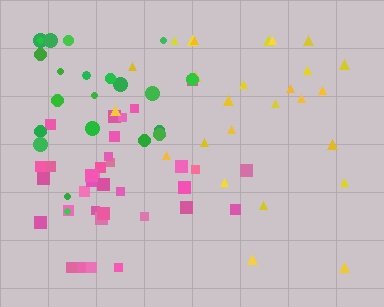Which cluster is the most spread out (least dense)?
Green.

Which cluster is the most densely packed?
Pink.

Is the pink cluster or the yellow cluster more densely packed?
Pink.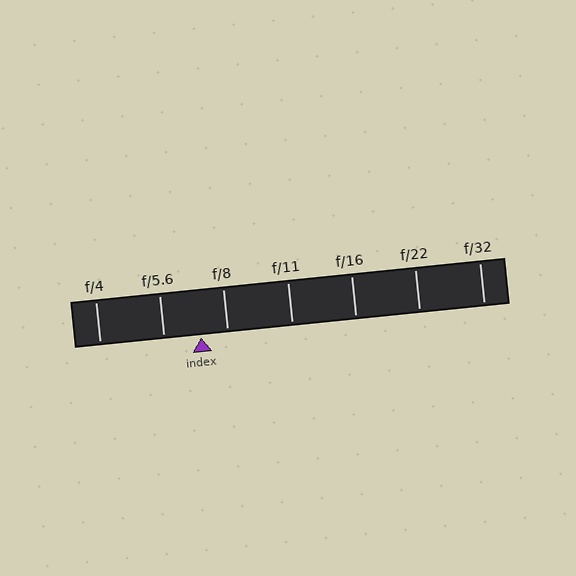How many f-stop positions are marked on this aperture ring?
There are 7 f-stop positions marked.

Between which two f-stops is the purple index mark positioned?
The index mark is between f/5.6 and f/8.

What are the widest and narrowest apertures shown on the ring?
The widest aperture shown is f/4 and the narrowest is f/32.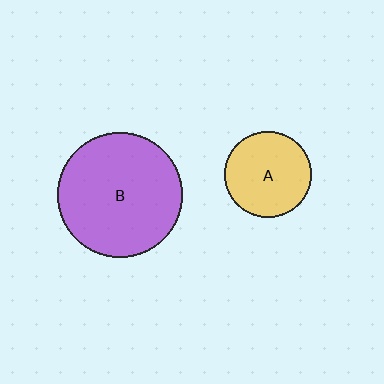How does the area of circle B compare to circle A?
Approximately 2.1 times.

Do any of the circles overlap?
No, none of the circles overlap.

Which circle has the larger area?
Circle B (purple).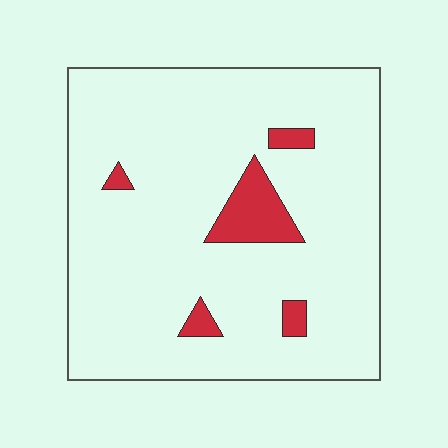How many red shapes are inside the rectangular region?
5.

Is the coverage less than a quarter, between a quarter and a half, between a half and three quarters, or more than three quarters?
Less than a quarter.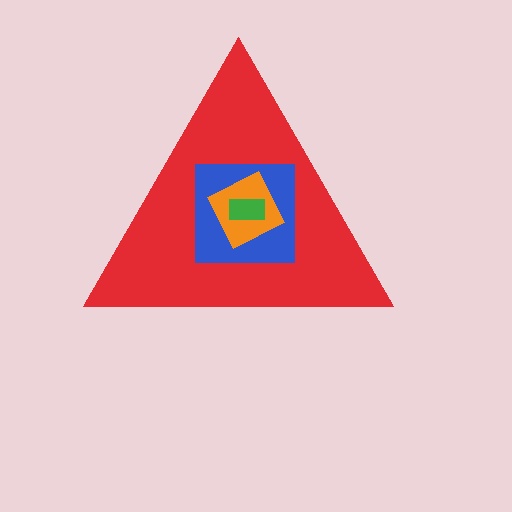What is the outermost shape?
The red triangle.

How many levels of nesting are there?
4.